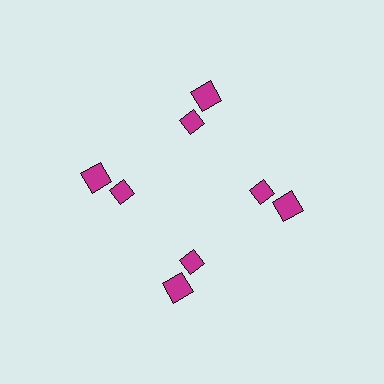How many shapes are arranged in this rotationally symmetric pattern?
There are 8 shapes, arranged in 4 groups of 2.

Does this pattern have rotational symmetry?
Yes, this pattern has 4-fold rotational symmetry. It looks the same after rotating 90 degrees around the center.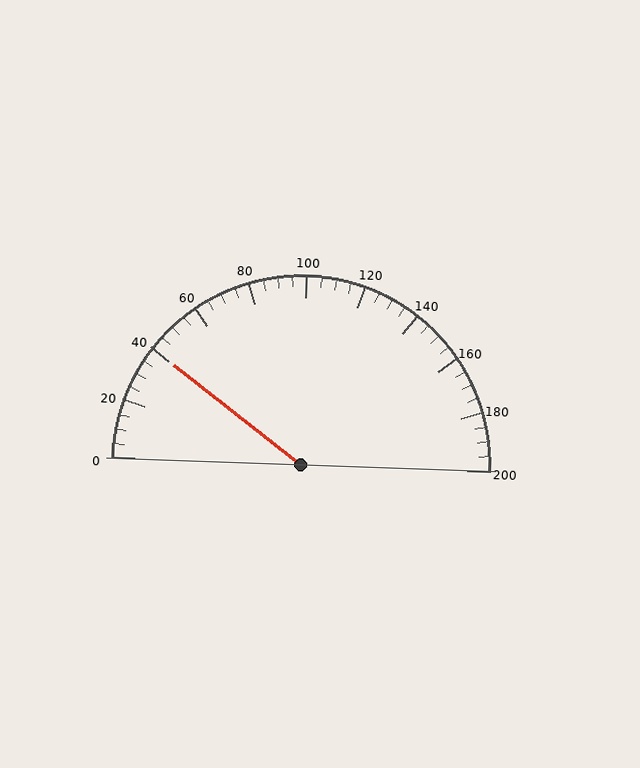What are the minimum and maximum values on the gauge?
The gauge ranges from 0 to 200.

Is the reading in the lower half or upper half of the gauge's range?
The reading is in the lower half of the range (0 to 200).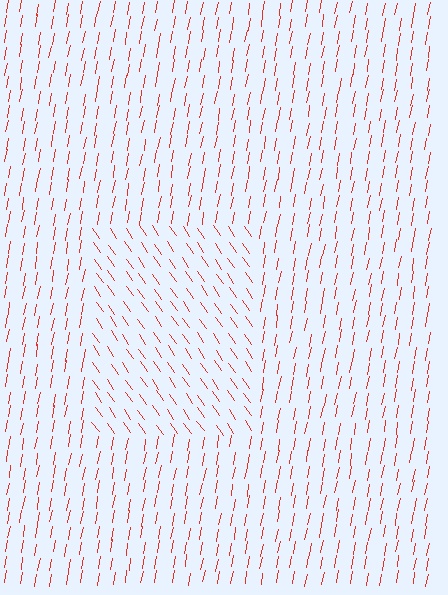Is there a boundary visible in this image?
Yes, there is a texture boundary formed by a change in line orientation.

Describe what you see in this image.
The image is filled with small red line segments. A rectangle region in the image has lines oriented differently from the surrounding lines, creating a visible texture boundary.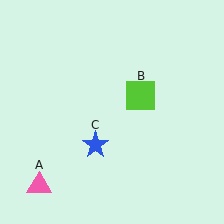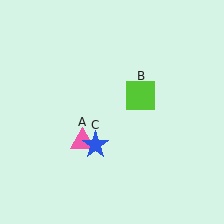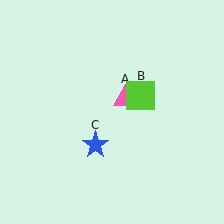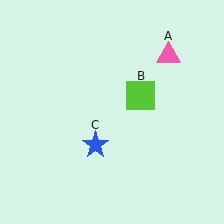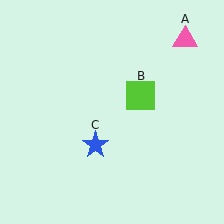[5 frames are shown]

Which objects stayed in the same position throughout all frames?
Lime square (object B) and blue star (object C) remained stationary.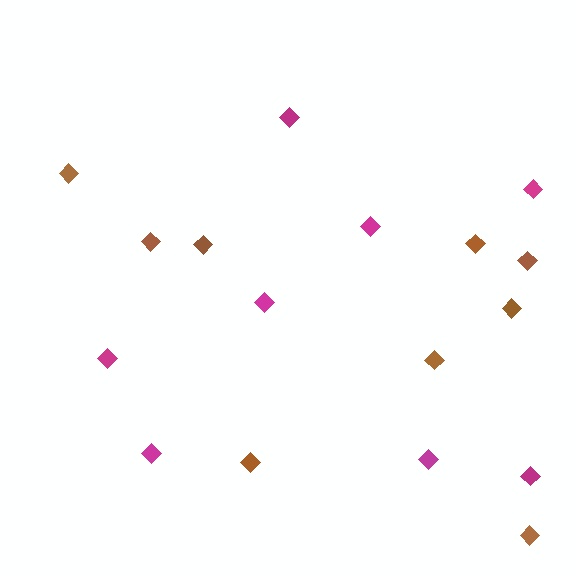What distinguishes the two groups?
There are 2 groups: one group of brown diamonds (9) and one group of magenta diamonds (8).